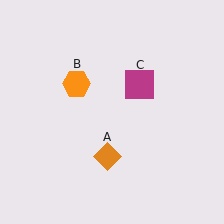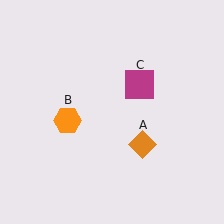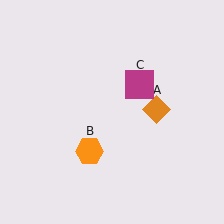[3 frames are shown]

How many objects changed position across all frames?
2 objects changed position: orange diamond (object A), orange hexagon (object B).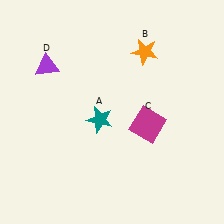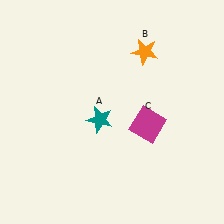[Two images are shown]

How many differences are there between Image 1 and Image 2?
There is 1 difference between the two images.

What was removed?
The purple triangle (D) was removed in Image 2.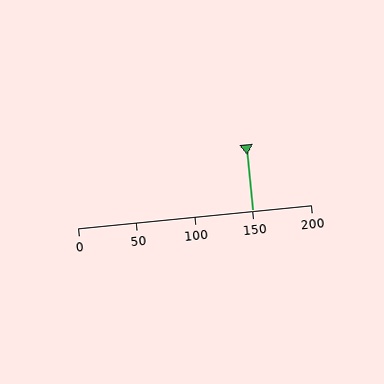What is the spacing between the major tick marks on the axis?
The major ticks are spaced 50 apart.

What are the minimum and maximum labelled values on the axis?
The axis runs from 0 to 200.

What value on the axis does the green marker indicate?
The marker indicates approximately 150.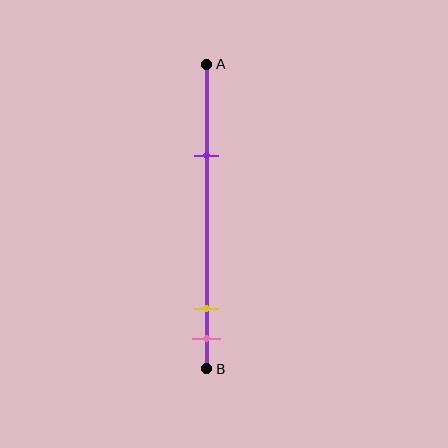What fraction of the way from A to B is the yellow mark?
The yellow mark is approximately 80% (0.8) of the way from A to B.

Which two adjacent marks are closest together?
The yellow and pink marks are the closest adjacent pair.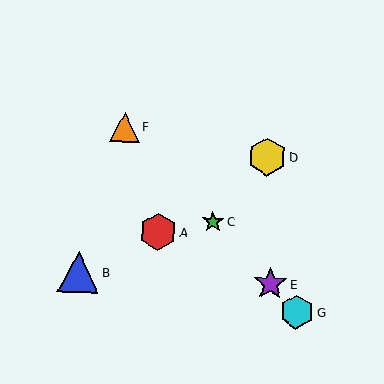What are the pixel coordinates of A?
Object A is at (158, 232).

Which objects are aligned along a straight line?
Objects C, E, F, G are aligned along a straight line.